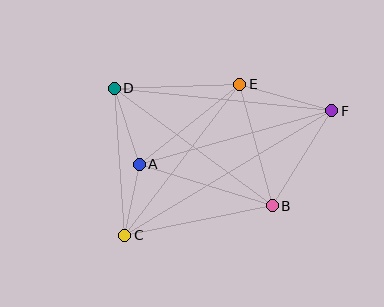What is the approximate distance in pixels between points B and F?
The distance between B and F is approximately 112 pixels.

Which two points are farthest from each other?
Points C and F are farthest from each other.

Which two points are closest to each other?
Points A and C are closest to each other.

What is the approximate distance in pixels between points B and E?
The distance between B and E is approximately 126 pixels.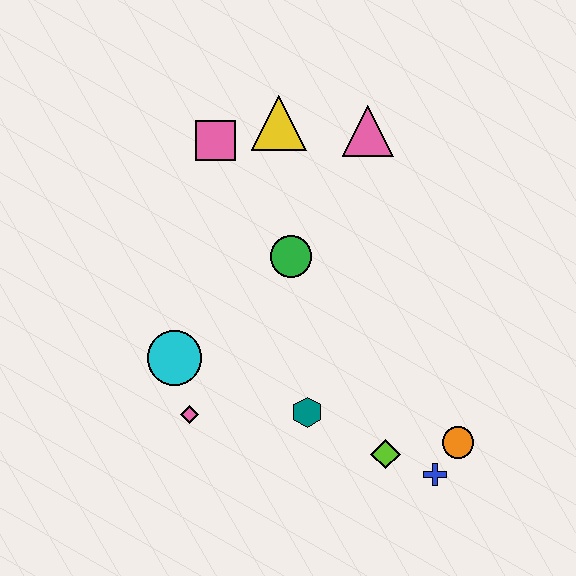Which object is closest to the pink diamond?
The cyan circle is closest to the pink diamond.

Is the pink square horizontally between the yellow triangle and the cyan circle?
Yes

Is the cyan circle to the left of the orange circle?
Yes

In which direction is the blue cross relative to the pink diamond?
The blue cross is to the right of the pink diamond.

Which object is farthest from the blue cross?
The pink square is farthest from the blue cross.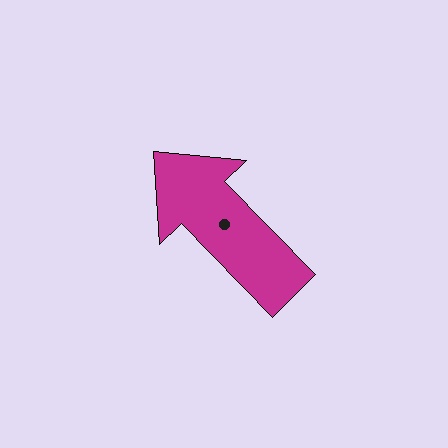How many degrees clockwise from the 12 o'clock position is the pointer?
Approximately 316 degrees.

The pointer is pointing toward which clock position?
Roughly 11 o'clock.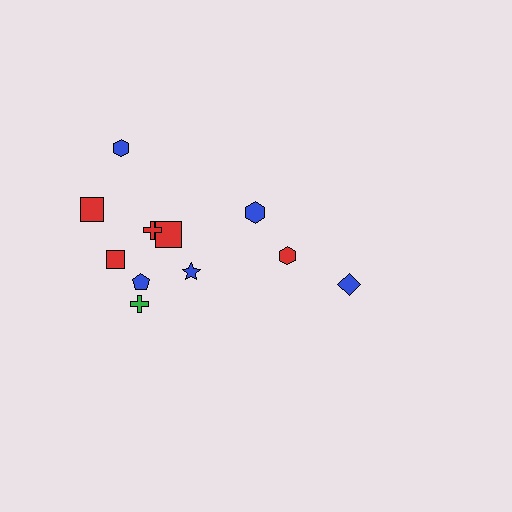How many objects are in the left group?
There are 8 objects.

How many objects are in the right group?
There are 3 objects.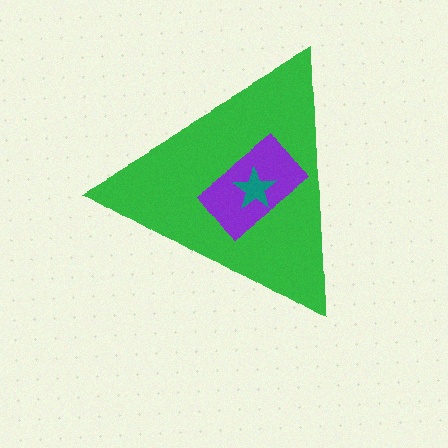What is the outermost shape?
The green triangle.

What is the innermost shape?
The teal star.